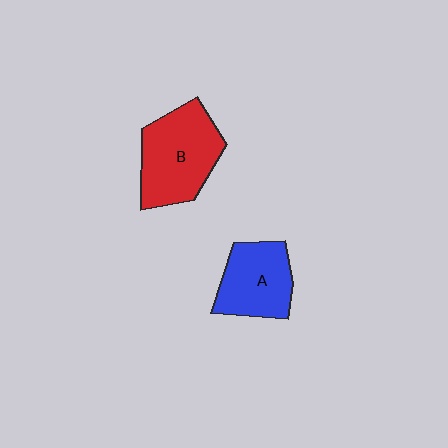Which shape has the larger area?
Shape B (red).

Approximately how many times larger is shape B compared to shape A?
Approximately 1.3 times.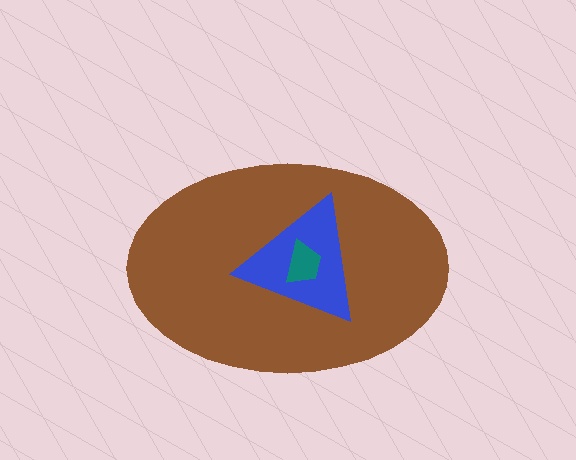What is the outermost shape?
The brown ellipse.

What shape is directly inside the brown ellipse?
The blue triangle.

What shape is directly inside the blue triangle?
The teal trapezoid.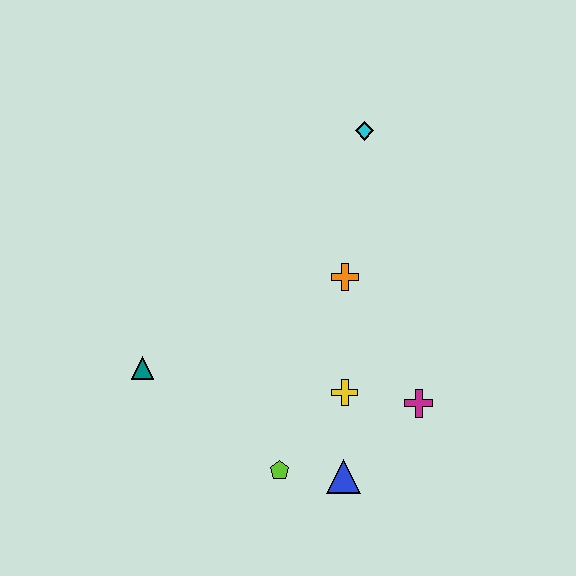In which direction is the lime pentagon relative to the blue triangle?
The lime pentagon is to the left of the blue triangle.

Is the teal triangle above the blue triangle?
Yes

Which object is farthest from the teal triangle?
The cyan diamond is farthest from the teal triangle.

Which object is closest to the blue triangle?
The lime pentagon is closest to the blue triangle.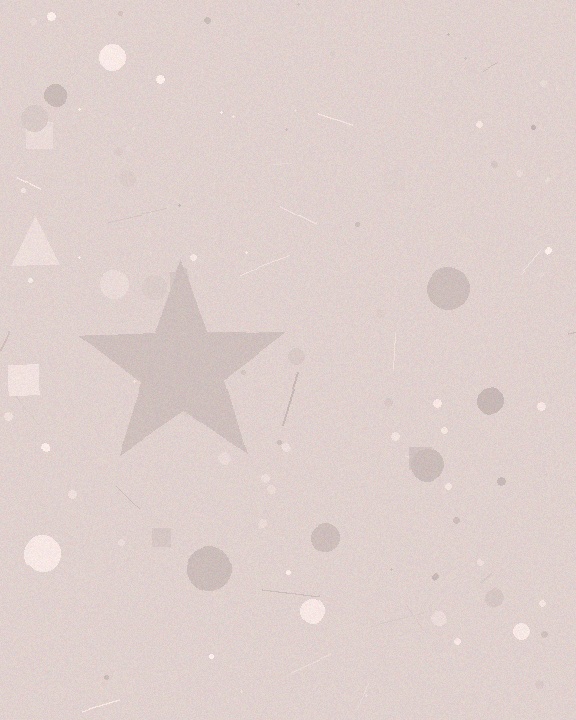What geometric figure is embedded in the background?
A star is embedded in the background.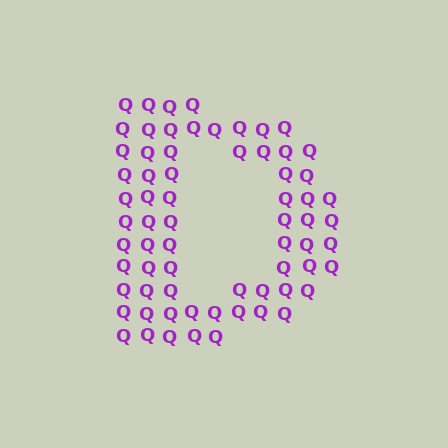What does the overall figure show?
The overall figure shows the letter D.